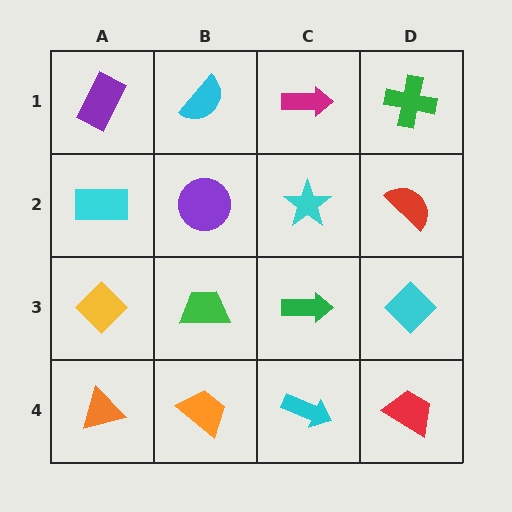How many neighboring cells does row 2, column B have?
4.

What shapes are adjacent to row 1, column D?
A red semicircle (row 2, column D), a magenta arrow (row 1, column C).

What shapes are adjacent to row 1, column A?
A cyan rectangle (row 2, column A), a cyan semicircle (row 1, column B).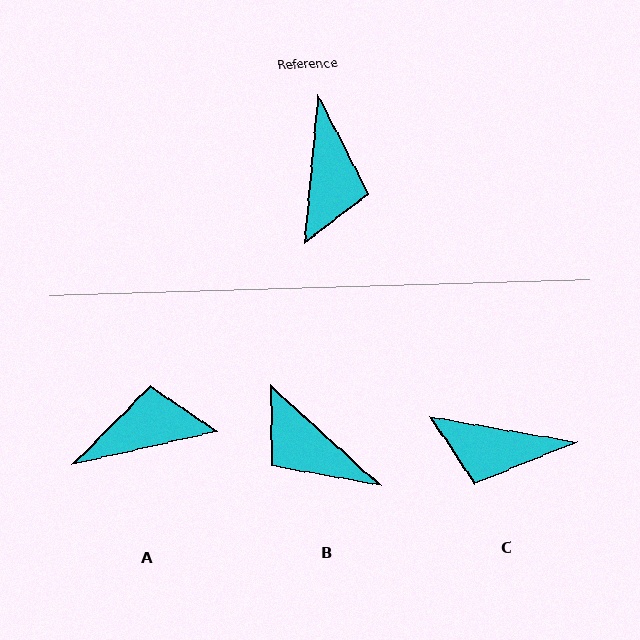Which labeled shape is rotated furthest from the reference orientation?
B, about 127 degrees away.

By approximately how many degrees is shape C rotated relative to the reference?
Approximately 95 degrees clockwise.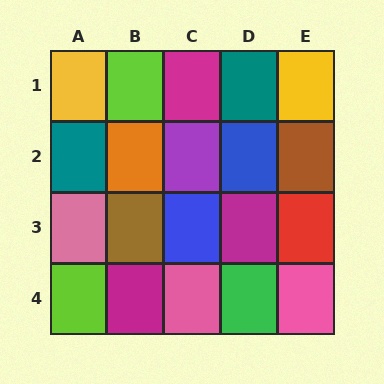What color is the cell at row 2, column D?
Blue.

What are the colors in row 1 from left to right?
Yellow, lime, magenta, teal, yellow.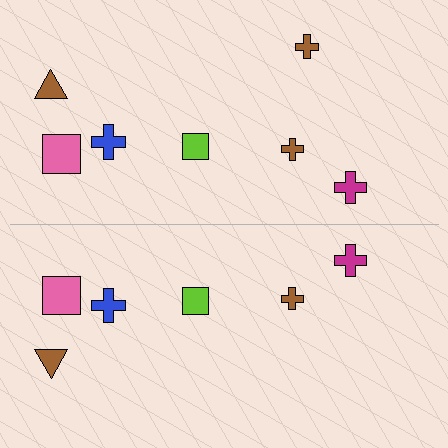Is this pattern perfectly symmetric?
No, the pattern is not perfectly symmetric. A brown cross is missing from the bottom side.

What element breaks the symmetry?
A brown cross is missing from the bottom side.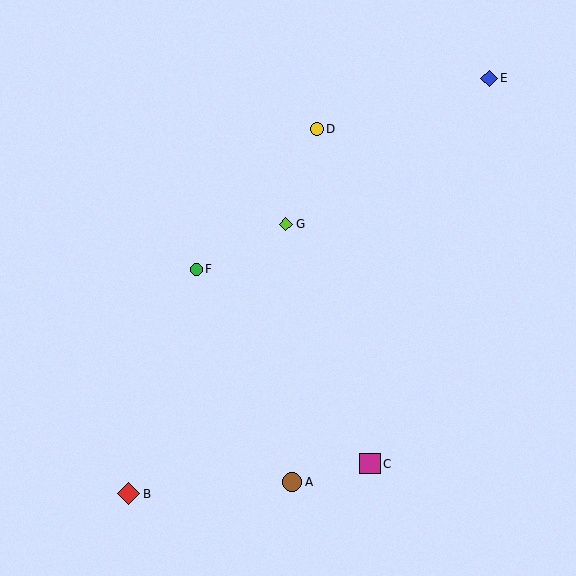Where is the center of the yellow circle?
The center of the yellow circle is at (317, 129).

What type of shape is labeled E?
Shape E is a blue diamond.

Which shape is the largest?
The red diamond (labeled B) is the largest.